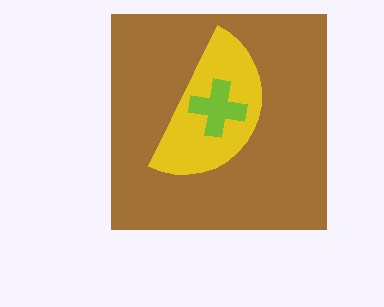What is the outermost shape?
The brown square.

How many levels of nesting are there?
3.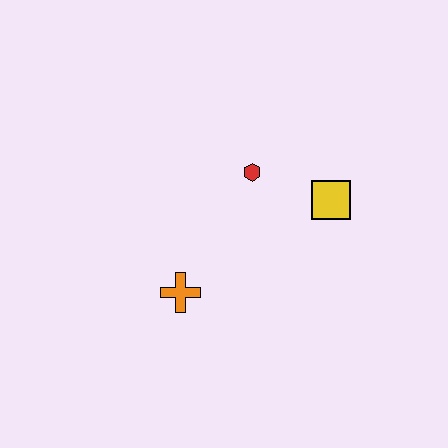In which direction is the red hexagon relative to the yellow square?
The red hexagon is to the left of the yellow square.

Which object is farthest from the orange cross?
The yellow square is farthest from the orange cross.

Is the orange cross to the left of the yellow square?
Yes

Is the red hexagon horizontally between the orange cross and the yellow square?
Yes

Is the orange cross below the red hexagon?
Yes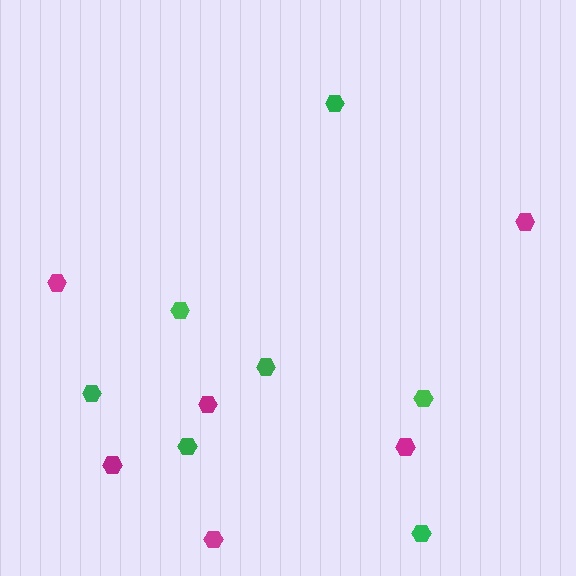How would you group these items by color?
There are 2 groups: one group of magenta hexagons (6) and one group of green hexagons (7).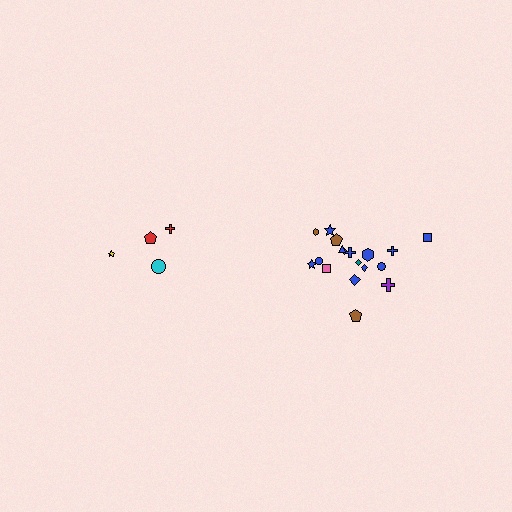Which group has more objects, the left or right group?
The right group.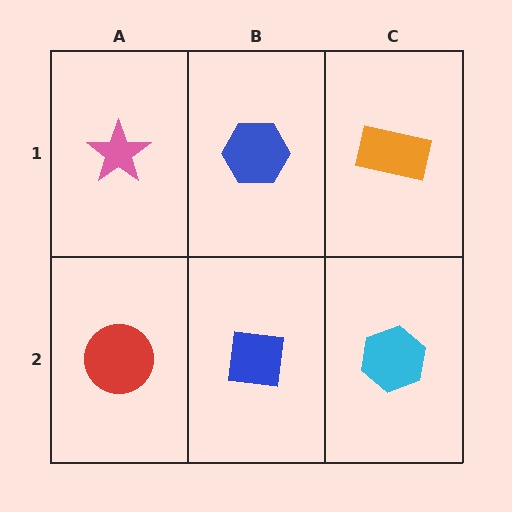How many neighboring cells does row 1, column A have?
2.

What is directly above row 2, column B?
A blue hexagon.